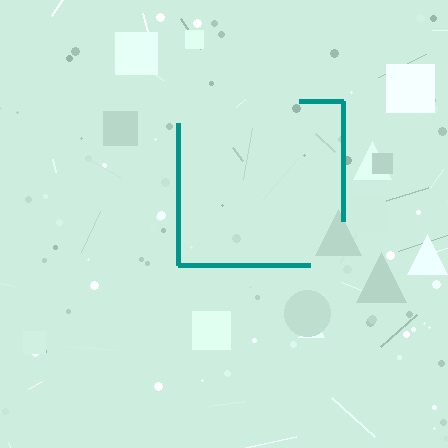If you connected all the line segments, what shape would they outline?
They would outline a square.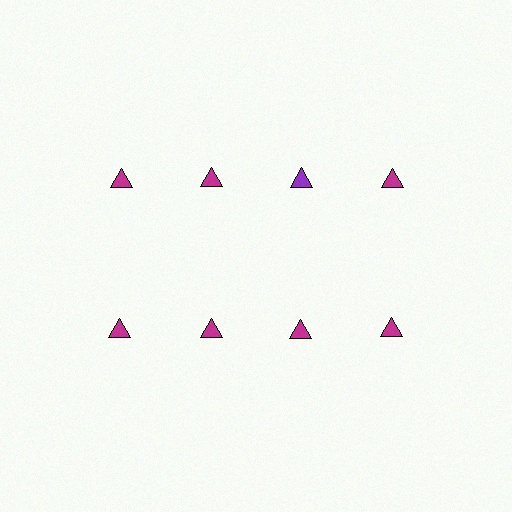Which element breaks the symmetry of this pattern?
The purple triangle in the top row, center column breaks the symmetry. All other shapes are magenta triangles.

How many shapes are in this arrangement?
There are 8 shapes arranged in a grid pattern.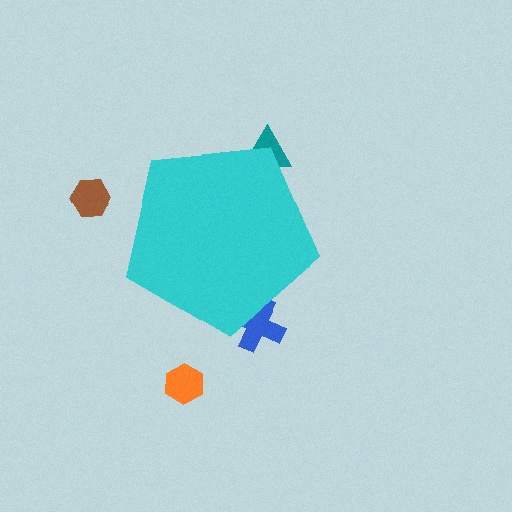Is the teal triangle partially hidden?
Yes, the teal triangle is partially hidden behind the cyan pentagon.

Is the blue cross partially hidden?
Yes, the blue cross is partially hidden behind the cyan pentagon.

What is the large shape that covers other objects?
A cyan pentagon.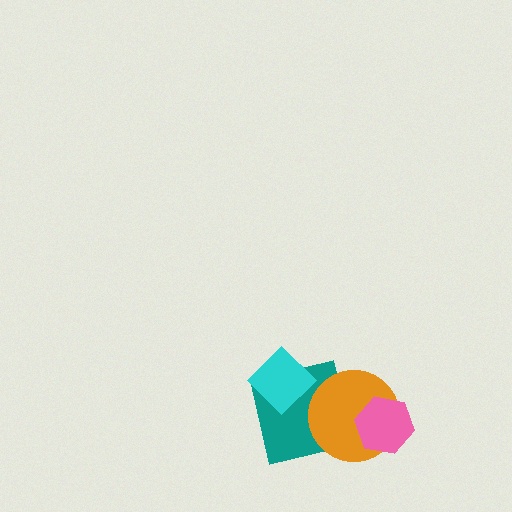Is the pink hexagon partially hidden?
No, no other shape covers it.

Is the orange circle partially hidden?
Yes, it is partially covered by another shape.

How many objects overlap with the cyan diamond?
1 object overlaps with the cyan diamond.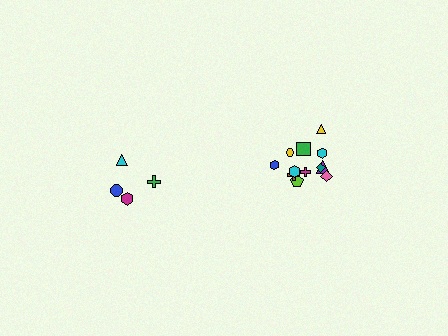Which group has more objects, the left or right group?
The right group.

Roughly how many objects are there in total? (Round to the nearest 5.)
Roughly 15 objects in total.